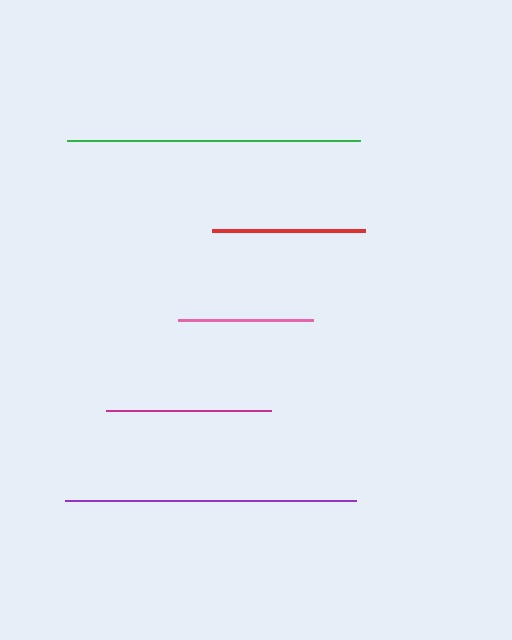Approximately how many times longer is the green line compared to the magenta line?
The green line is approximately 1.8 times the length of the magenta line.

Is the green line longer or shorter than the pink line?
The green line is longer than the pink line.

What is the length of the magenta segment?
The magenta segment is approximately 165 pixels long.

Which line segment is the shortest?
The pink line is the shortest at approximately 135 pixels.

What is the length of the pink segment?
The pink segment is approximately 135 pixels long.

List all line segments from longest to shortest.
From longest to shortest: green, purple, magenta, red, pink.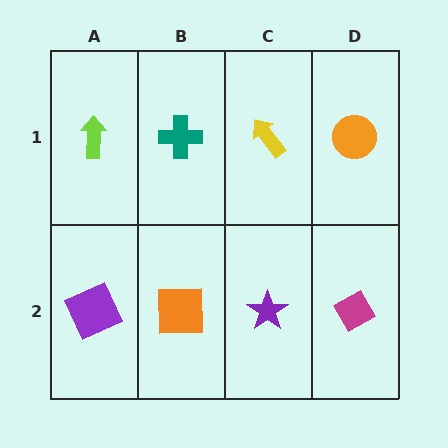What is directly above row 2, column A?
A lime arrow.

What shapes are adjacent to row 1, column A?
A purple square (row 2, column A), a teal cross (row 1, column B).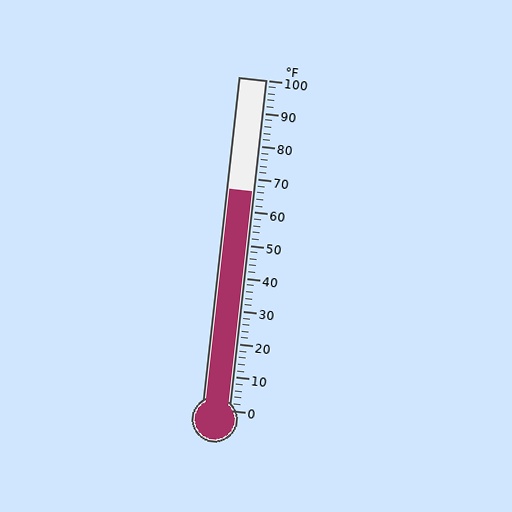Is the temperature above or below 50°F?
The temperature is above 50°F.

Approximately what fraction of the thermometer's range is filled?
The thermometer is filled to approximately 65% of its range.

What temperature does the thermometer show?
The thermometer shows approximately 66°F.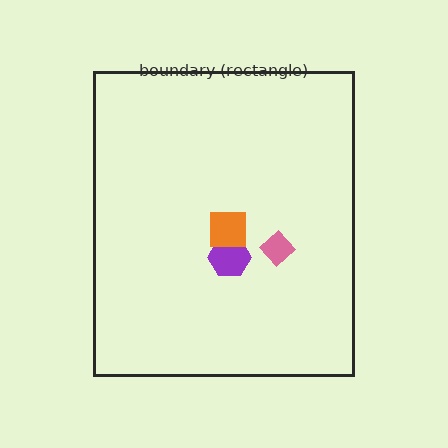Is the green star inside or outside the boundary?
Inside.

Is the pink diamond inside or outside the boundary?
Inside.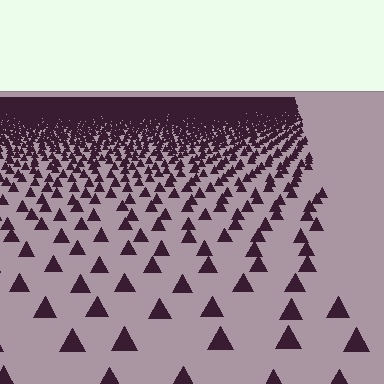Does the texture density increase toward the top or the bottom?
Density increases toward the top.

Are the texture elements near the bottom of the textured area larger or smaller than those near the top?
Larger. Near the bottom, elements are closer to the viewer and appear at a bigger on-screen size.